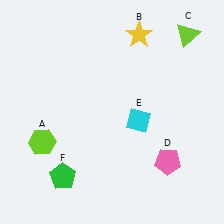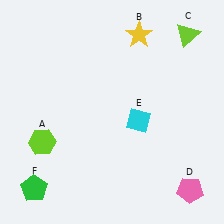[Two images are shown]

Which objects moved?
The objects that moved are: the pink pentagon (D), the green pentagon (F).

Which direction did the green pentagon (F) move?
The green pentagon (F) moved left.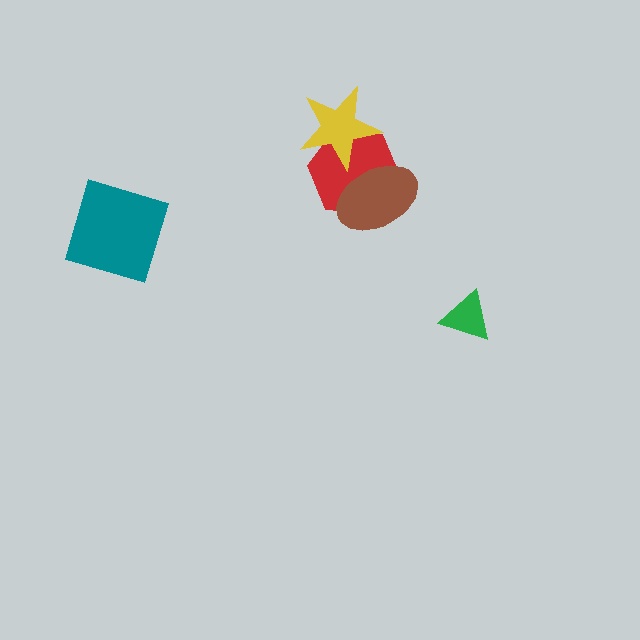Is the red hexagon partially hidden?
Yes, it is partially covered by another shape.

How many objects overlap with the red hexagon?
2 objects overlap with the red hexagon.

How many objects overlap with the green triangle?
0 objects overlap with the green triangle.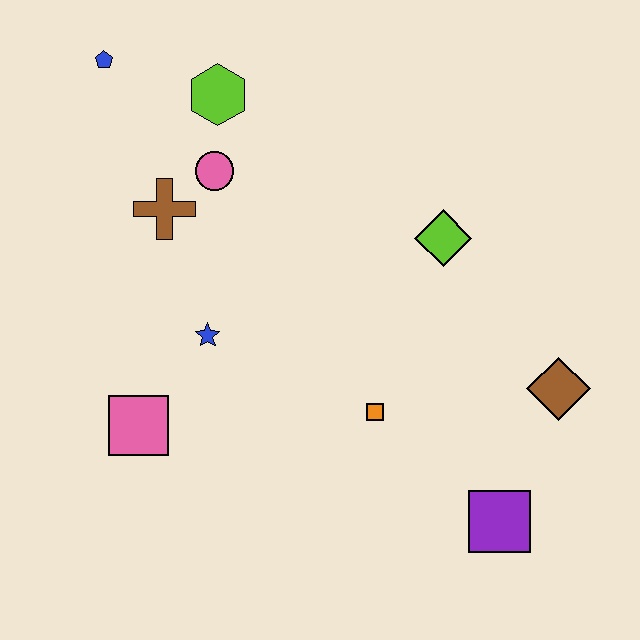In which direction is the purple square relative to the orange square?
The purple square is to the right of the orange square.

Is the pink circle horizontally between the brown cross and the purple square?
Yes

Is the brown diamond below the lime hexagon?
Yes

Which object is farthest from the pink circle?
The purple square is farthest from the pink circle.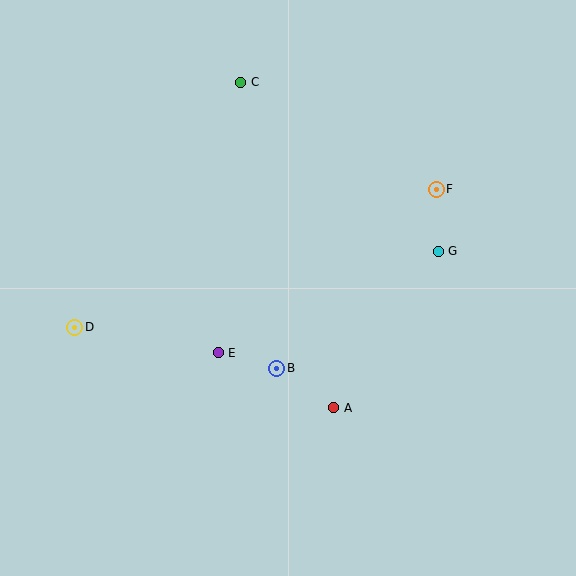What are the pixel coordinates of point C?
Point C is at (241, 82).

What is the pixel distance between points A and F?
The distance between A and F is 242 pixels.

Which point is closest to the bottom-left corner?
Point D is closest to the bottom-left corner.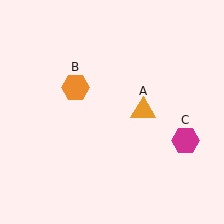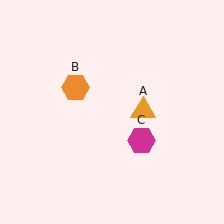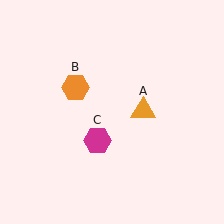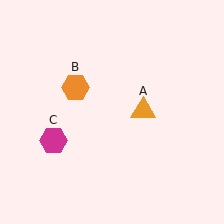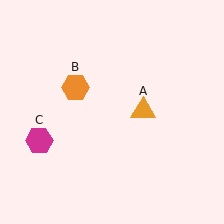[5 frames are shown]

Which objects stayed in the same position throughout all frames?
Orange triangle (object A) and orange hexagon (object B) remained stationary.